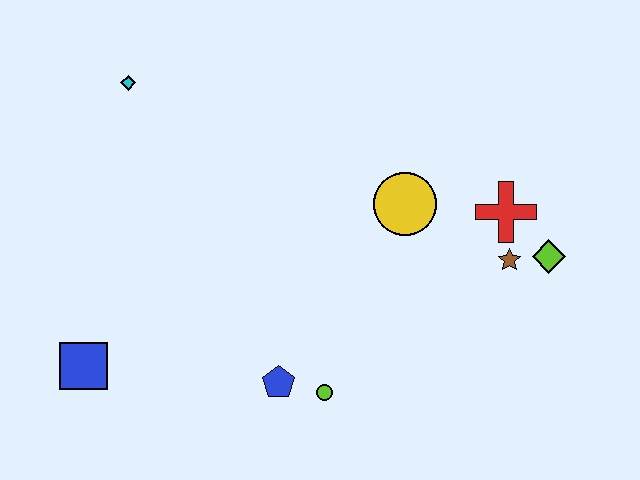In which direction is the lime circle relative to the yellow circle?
The lime circle is below the yellow circle.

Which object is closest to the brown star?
The lime diamond is closest to the brown star.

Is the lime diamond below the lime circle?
No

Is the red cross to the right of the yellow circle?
Yes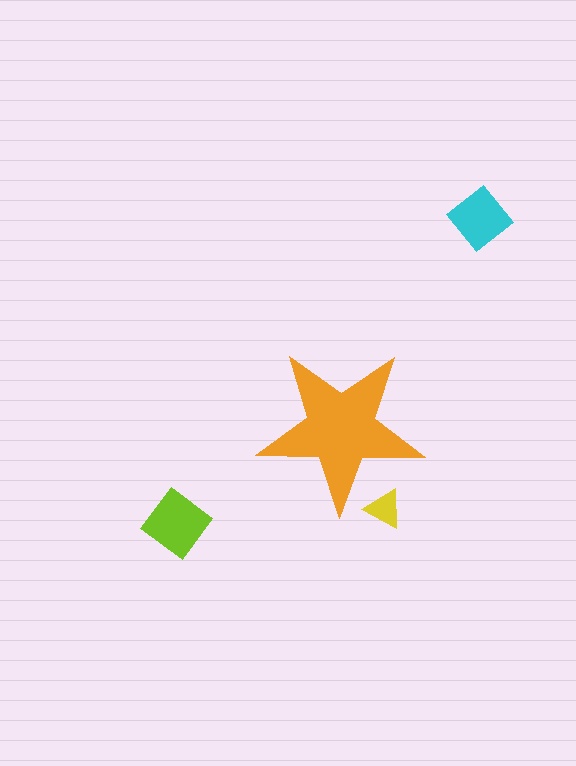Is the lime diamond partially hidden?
No, the lime diamond is fully visible.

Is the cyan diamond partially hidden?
No, the cyan diamond is fully visible.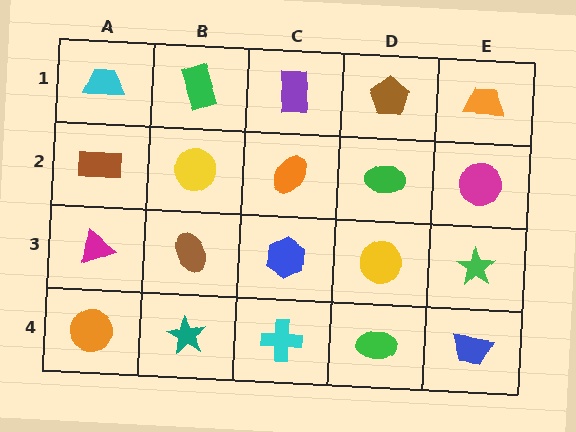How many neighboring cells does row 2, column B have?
4.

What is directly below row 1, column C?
An orange ellipse.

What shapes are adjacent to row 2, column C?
A purple rectangle (row 1, column C), a blue hexagon (row 3, column C), a yellow circle (row 2, column B), a green ellipse (row 2, column D).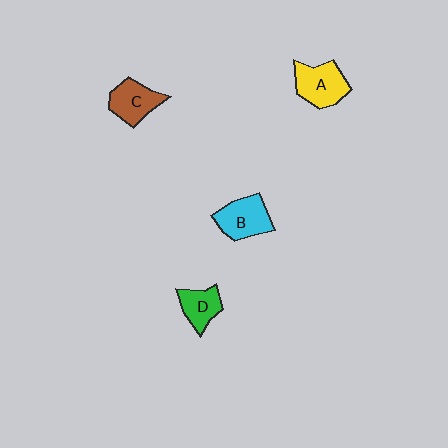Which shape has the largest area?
Shape A (yellow).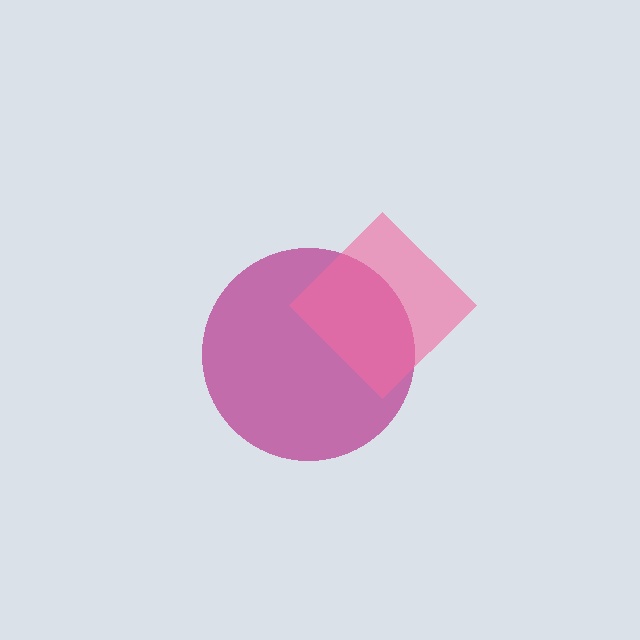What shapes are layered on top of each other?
The layered shapes are: a magenta circle, a pink diamond.